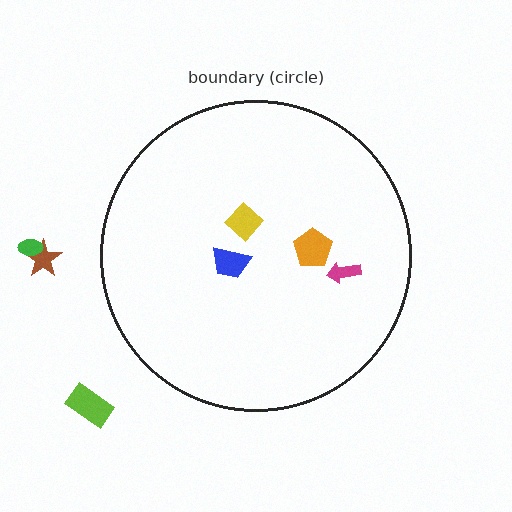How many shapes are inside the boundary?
4 inside, 3 outside.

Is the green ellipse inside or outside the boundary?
Outside.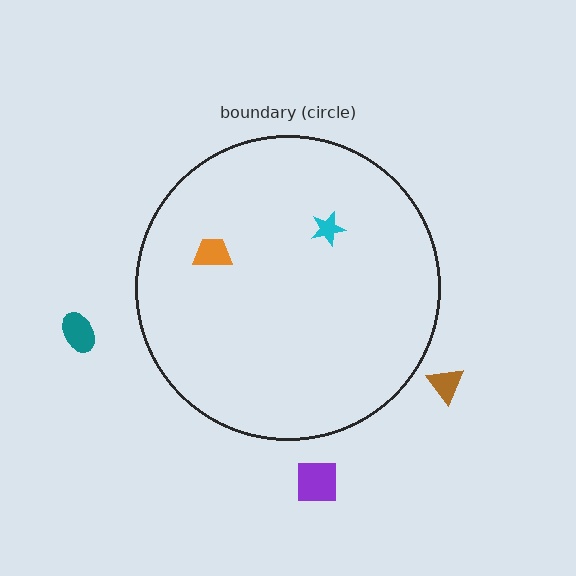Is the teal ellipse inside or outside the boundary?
Outside.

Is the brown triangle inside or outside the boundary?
Outside.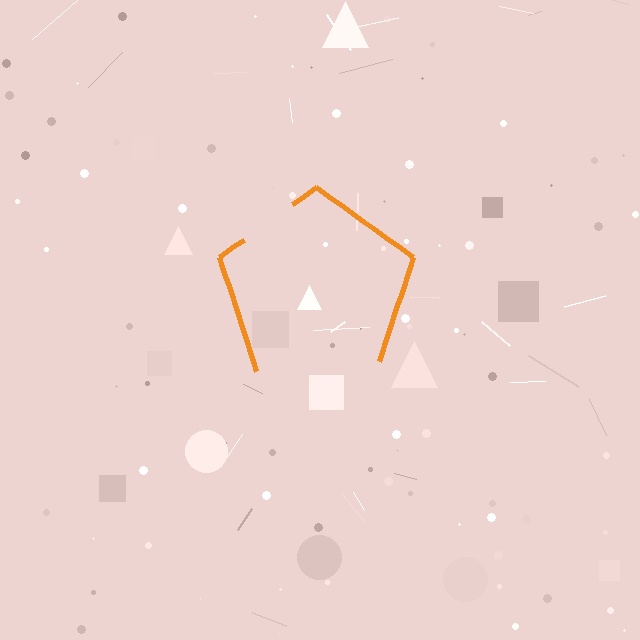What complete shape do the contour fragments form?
The contour fragments form a pentagon.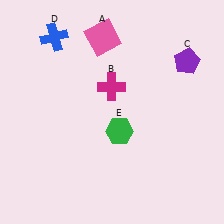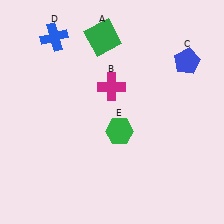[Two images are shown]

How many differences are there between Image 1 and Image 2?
There are 2 differences between the two images.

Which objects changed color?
A changed from pink to green. C changed from purple to blue.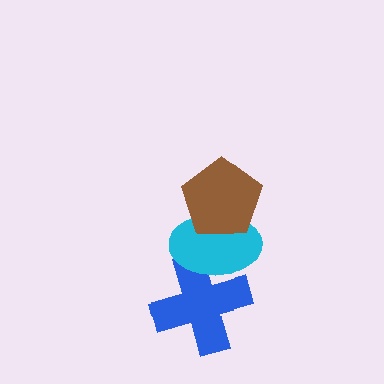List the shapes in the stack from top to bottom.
From top to bottom: the brown pentagon, the cyan ellipse, the blue cross.